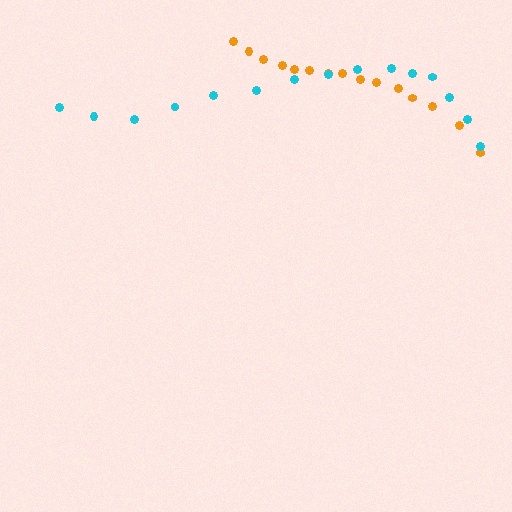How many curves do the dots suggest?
There are 2 distinct paths.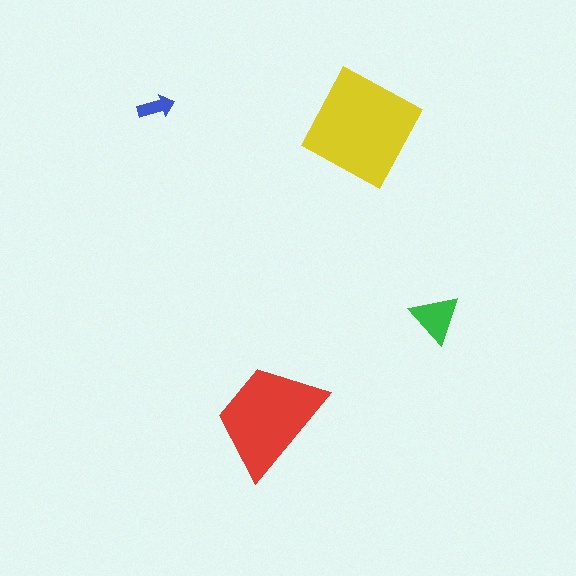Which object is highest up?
The blue arrow is topmost.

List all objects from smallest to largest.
The blue arrow, the green triangle, the red trapezoid, the yellow square.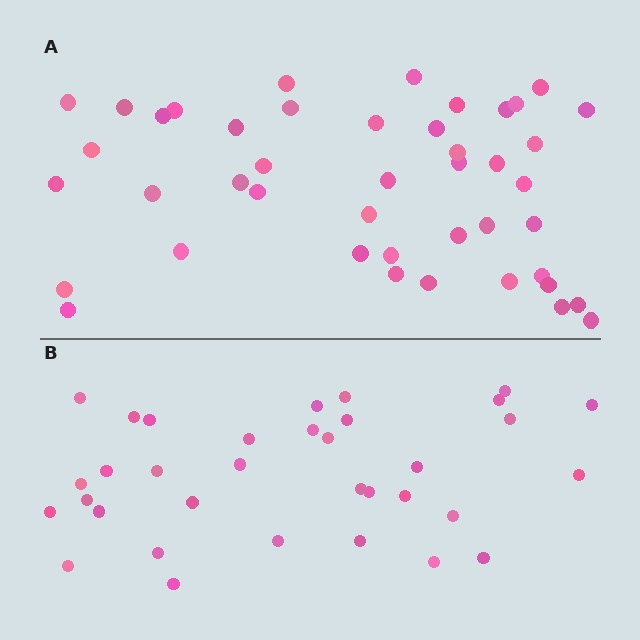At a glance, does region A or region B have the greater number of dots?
Region A (the top region) has more dots.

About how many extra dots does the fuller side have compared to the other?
Region A has roughly 10 or so more dots than region B.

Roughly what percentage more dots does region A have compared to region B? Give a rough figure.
About 30% more.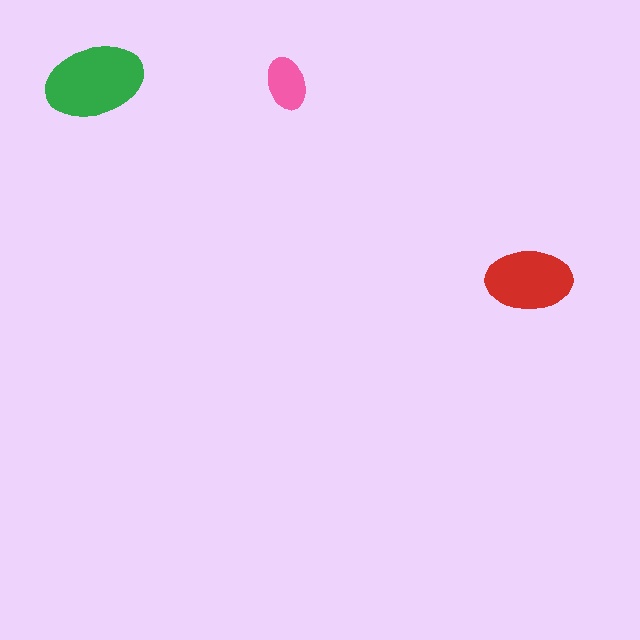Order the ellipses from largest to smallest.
the green one, the red one, the pink one.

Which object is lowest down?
The red ellipse is bottommost.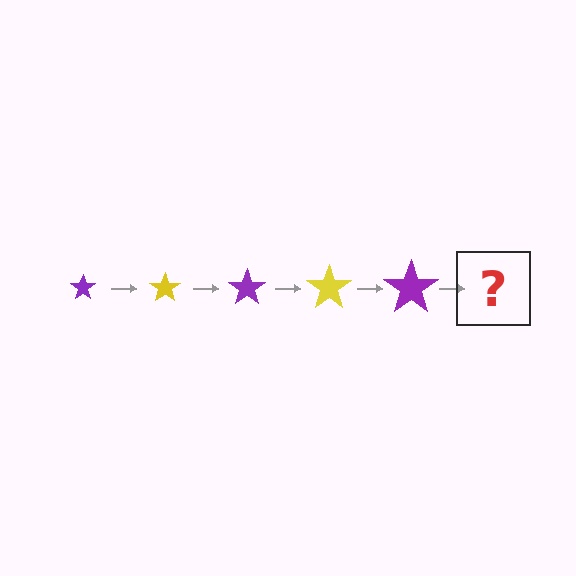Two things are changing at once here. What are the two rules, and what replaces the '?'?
The two rules are that the star grows larger each step and the color cycles through purple and yellow. The '?' should be a yellow star, larger than the previous one.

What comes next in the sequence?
The next element should be a yellow star, larger than the previous one.